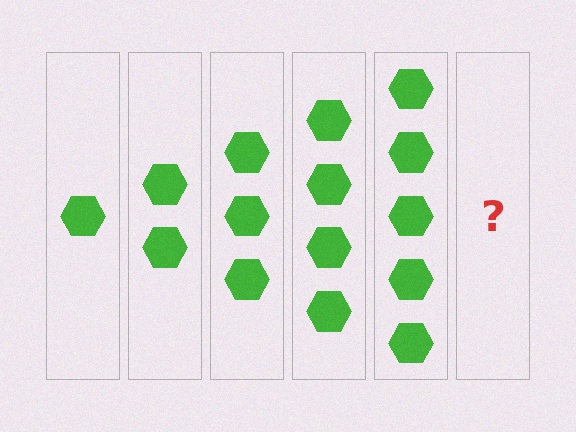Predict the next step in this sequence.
The next step is 6 hexagons.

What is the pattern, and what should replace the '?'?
The pattern is that each step adds one more hexagon. The '?' should be 6 hexagons.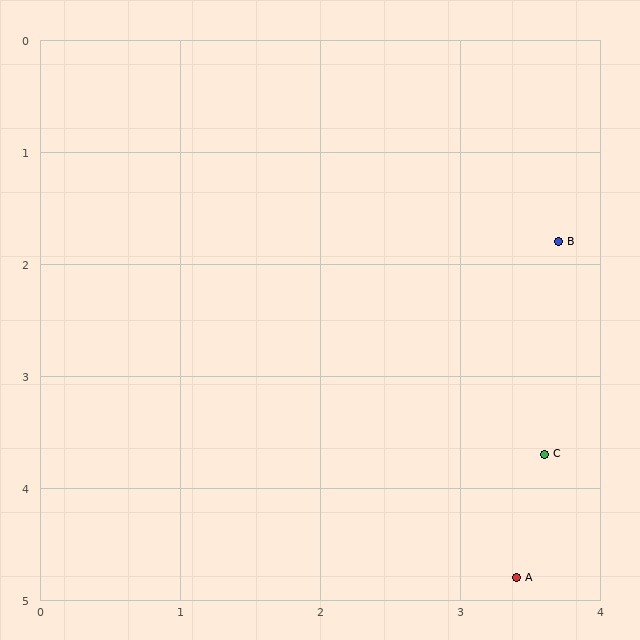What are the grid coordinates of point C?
Point C is at approximately (3.6, 3.7).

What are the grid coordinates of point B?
Point B is at approximately (3.7, 1.8).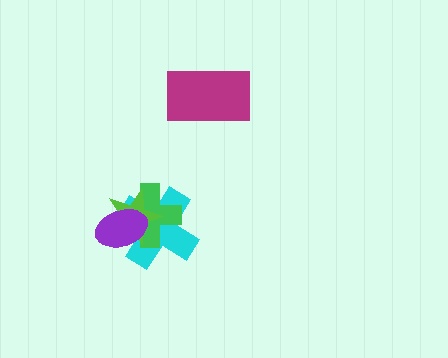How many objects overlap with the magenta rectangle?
0 objects overlap with the magenta rectangle.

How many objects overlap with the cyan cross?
3 objects overlap with the cyan cross.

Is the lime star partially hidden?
Yes, it is partially covered by another shape.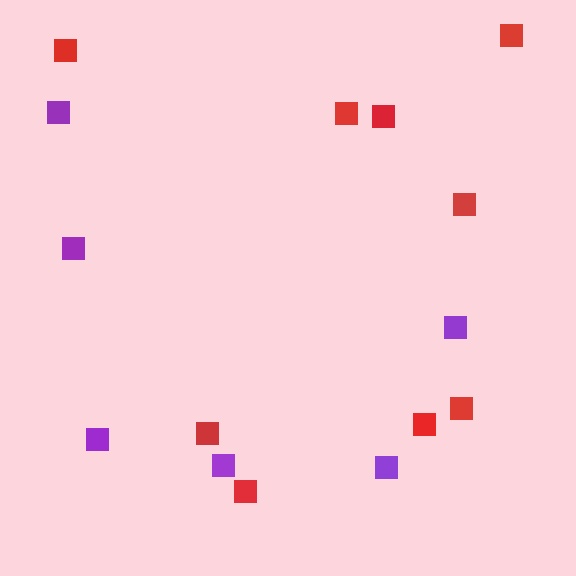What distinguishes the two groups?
There are 2 groups: one group of purple squares (6) and one group of red squares (9).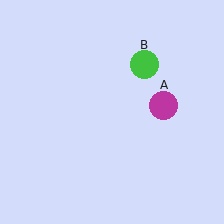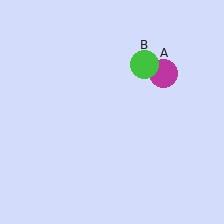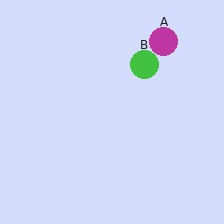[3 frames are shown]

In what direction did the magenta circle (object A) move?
The magenta circle (object A) moved up.